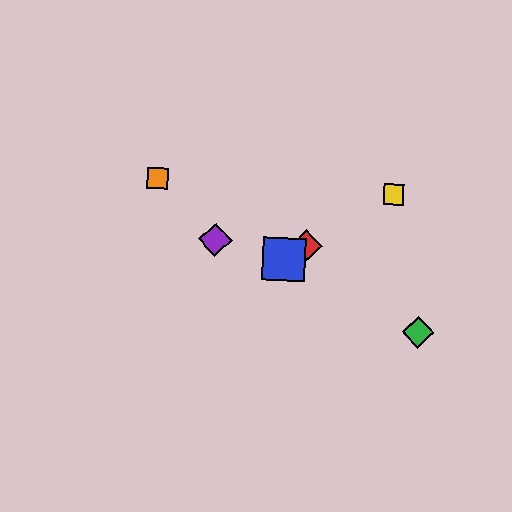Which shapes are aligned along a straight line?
The red diamond, the blue square, the yellow square are aligned along a straight line.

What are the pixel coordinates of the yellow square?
The yellow square is at (394, 194).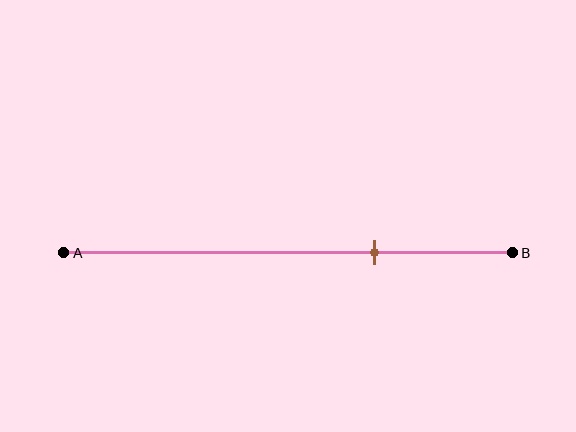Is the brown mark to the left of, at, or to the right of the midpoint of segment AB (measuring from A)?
The brown mark is to the right of the midpoint of segment AB.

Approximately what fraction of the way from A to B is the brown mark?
The brown mark is approximately 70% of the way from A to B.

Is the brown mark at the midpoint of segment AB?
No, the mark is at about 70% from A, not at the 50% midpoint.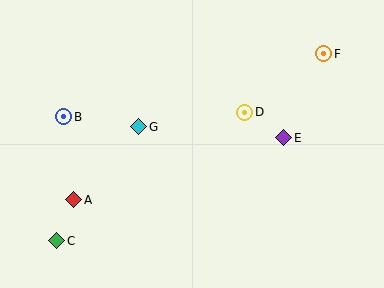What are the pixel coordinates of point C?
Point C is at (57, 241).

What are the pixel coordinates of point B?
Point B is at (64, 117).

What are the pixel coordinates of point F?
Point F is at (324, 54).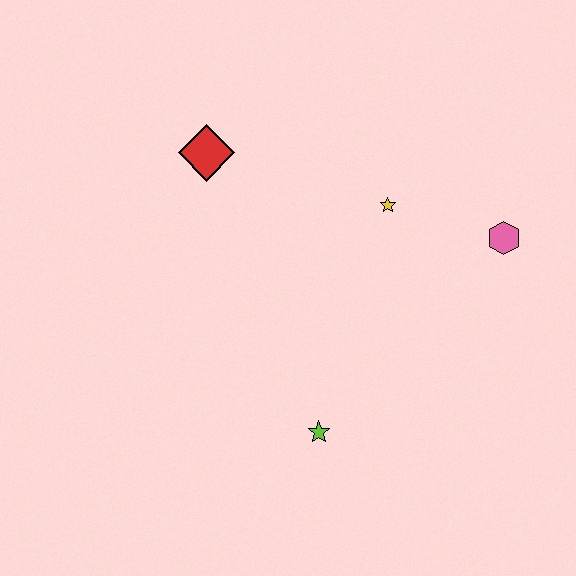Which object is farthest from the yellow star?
The lime star is farthest from the yellow star.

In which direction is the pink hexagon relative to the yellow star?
The pink hexagon is to the right of the yellow star.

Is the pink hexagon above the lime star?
Yes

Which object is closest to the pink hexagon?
The yellow star is closest to the pink hexagon.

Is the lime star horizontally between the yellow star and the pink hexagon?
No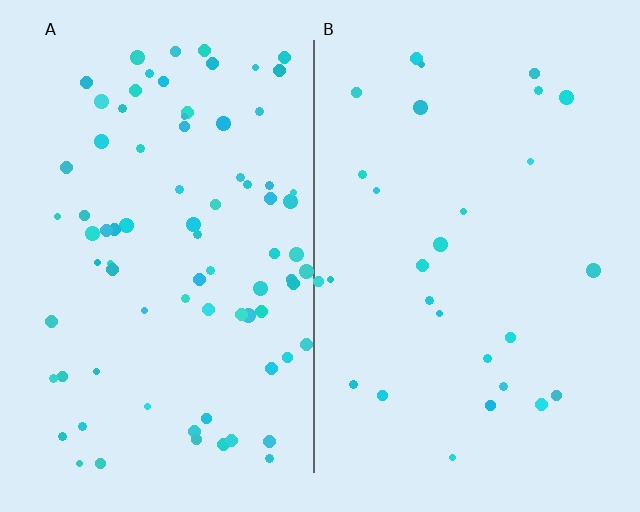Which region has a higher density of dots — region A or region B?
A (the left).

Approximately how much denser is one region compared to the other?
Approximately 2.8× — region A over region B.